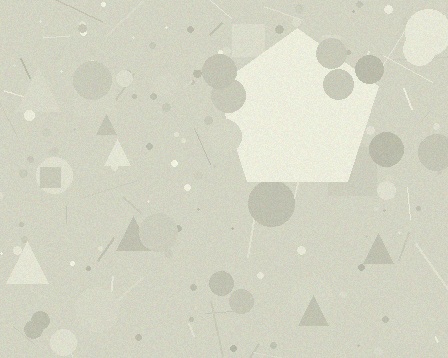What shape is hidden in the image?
A pentagon is hidden in the image.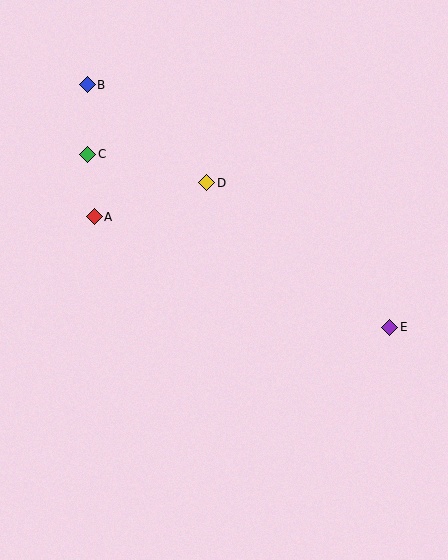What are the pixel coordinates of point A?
Point A is at (94, 217).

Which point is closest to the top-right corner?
Point D is closest to the top-right corner.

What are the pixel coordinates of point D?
Point D is at (207, 183).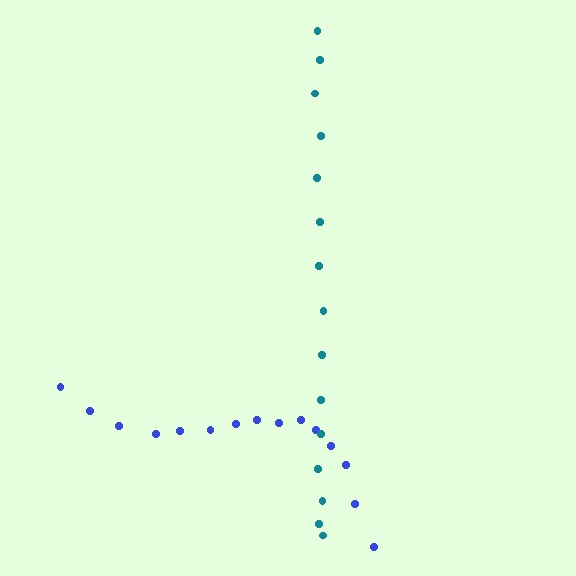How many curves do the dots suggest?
There are 2 distinct paths.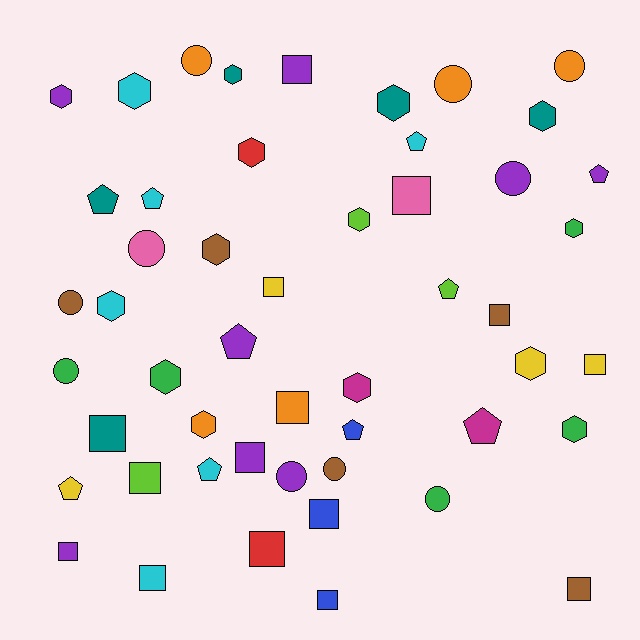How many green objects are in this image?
There are 5 green objects.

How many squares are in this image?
There are 15 squares.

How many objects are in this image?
There are 50 objects.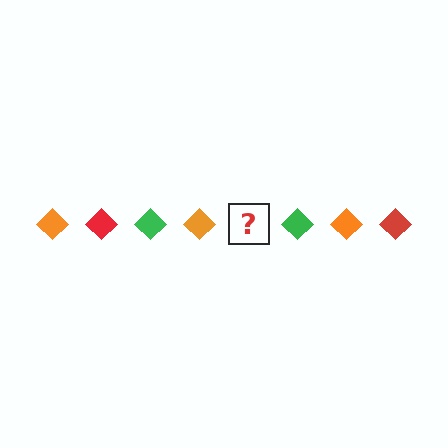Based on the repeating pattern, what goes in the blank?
The blank should be a red diamond.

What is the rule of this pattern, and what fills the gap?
The rule is that the pattern cycles through orange, red, green diamonds. The gap should be filled with a red diamond.